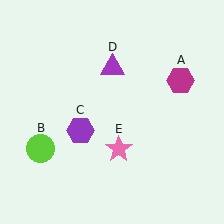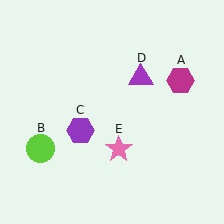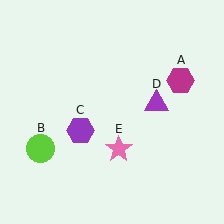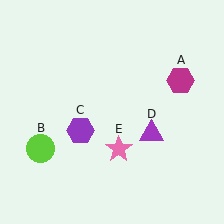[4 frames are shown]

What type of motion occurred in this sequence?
The purple triangle (object D) rotated clockwise around the center of the scene.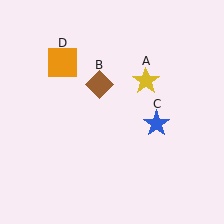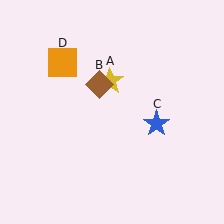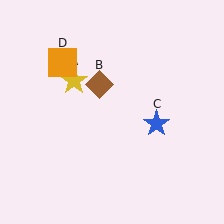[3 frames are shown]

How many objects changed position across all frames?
1 object changed position: yellow star (object A).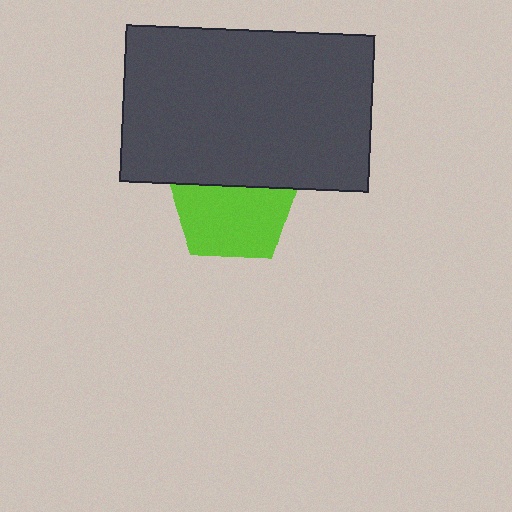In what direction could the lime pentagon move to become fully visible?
The lime pentagon could move down. That would shift it out from behind the dark gray rectangle entirely.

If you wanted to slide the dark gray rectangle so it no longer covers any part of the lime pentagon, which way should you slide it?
Slide it up — that is the most direct way to separate the two shapes.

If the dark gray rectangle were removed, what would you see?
You would see the complete lime pentagon.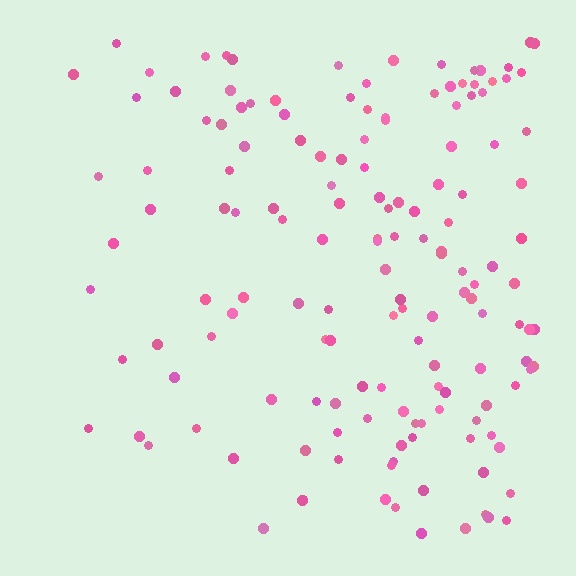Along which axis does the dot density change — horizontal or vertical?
Horizontal.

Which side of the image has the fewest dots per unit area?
The left.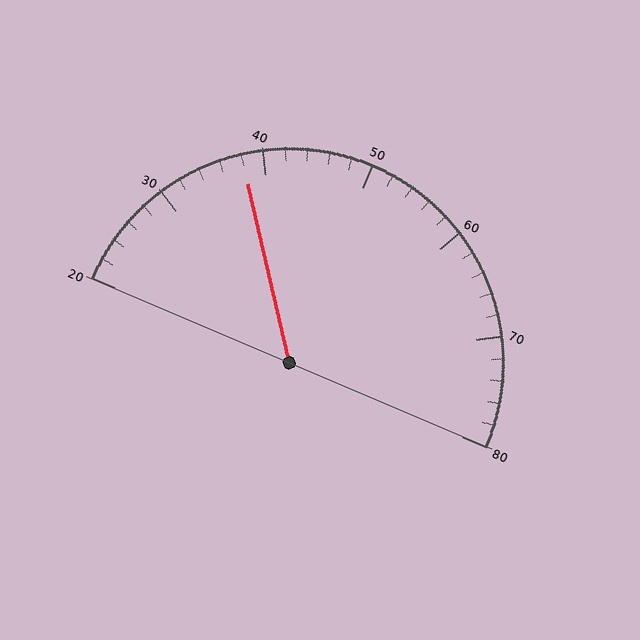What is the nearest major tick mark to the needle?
The nearest major tick mark is 40.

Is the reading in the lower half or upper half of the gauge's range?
The reading is in the lower half of the range (20 to 80).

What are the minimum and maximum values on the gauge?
The gauge ranges from 20 to 80.